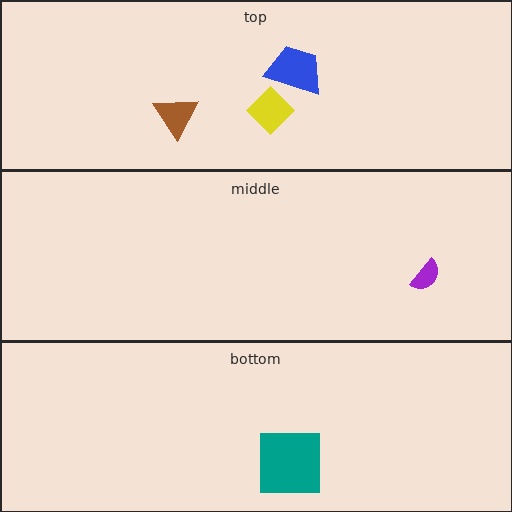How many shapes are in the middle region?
1.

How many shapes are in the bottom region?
1.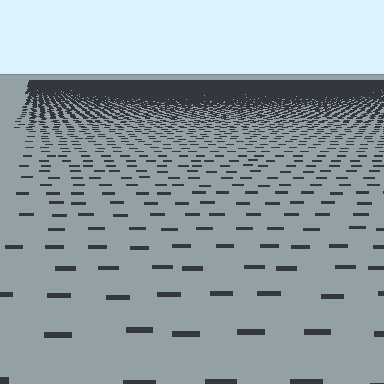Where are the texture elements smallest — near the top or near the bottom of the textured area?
Near the top.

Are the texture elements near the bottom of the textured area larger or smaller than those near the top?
Larger. Near the bottom, elements are closer to the viewer and appear at a bigger on-screen size.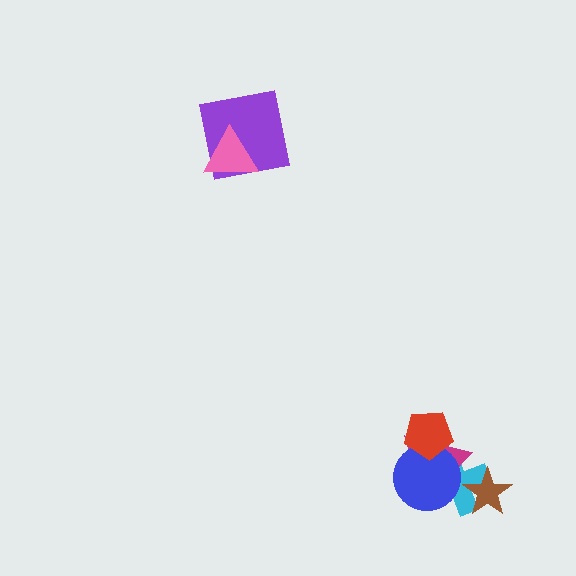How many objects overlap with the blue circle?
3 objects overlap with the blue circle.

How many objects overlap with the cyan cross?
3 objects overlap with the cyan cross.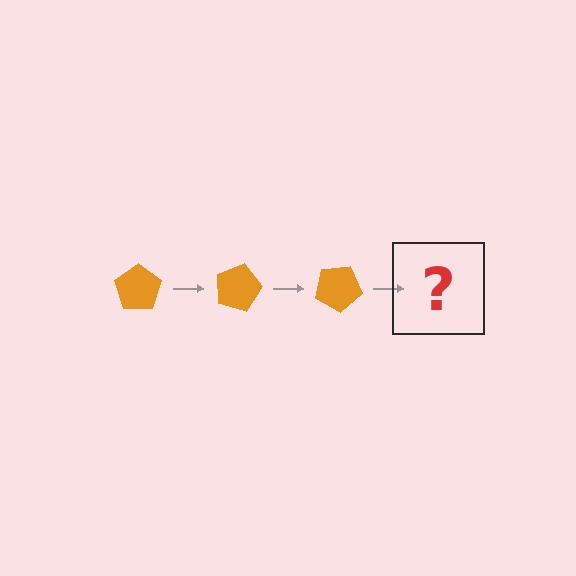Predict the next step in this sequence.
The next step is an orange pentagon rotated 45 degrees.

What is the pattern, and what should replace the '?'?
The pattern is that the pentagon rotates 15 degrees each step. The '?' should be an orange pentagon rotated 45 degrees.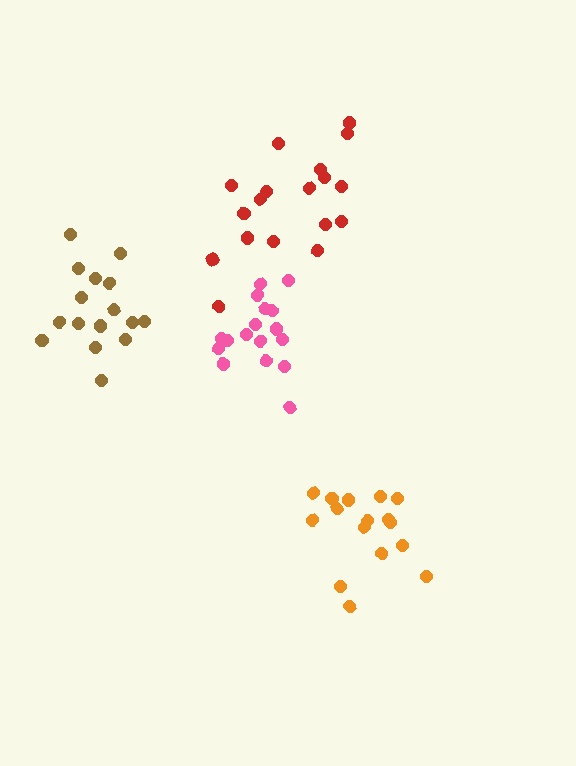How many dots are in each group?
Group 1: 18 dots, Group 2: 17 dots, Group 3: 16 dots, Group 4: 17 dots (68 total).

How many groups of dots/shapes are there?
There are 4 groups.